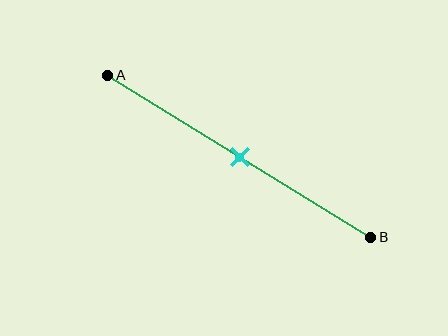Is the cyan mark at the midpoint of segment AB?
Yes, the mark is approximately at the midpoint.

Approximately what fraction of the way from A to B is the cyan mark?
The cyan mark is approximately 50% of the way from A to B.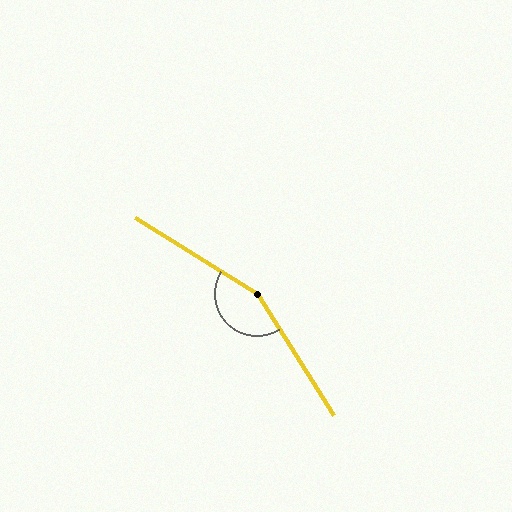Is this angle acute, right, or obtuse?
It is obtuse.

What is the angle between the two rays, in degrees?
Approximately 154 degrees.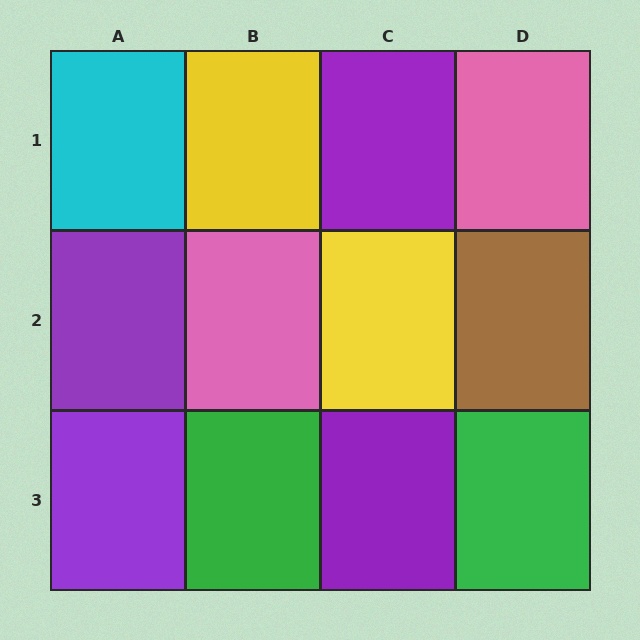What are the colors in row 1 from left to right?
Cyan, yellow, purple, pink.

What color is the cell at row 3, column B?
Green.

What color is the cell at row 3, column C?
Purple.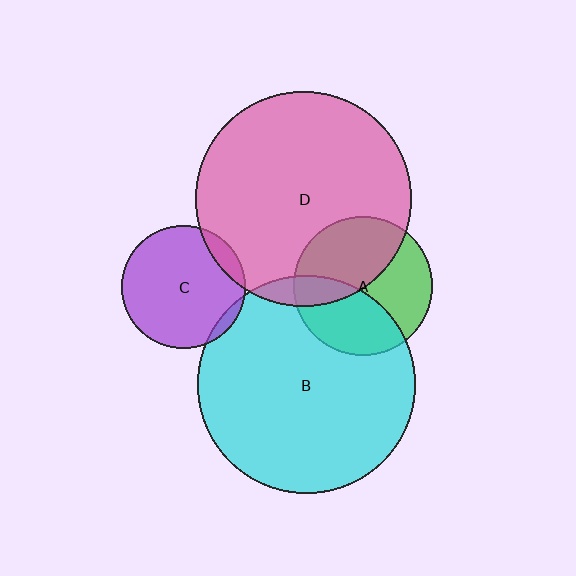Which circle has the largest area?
Circle B (cyan).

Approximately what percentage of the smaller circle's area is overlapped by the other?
Approximately 5%.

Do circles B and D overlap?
Yes.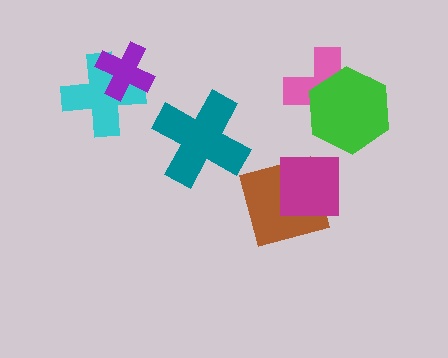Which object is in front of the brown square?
The magenta square is in front of the brown square.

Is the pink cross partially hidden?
Yes, it is partially covered by another shape.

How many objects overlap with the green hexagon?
1 object overlaps with the green hexagon.